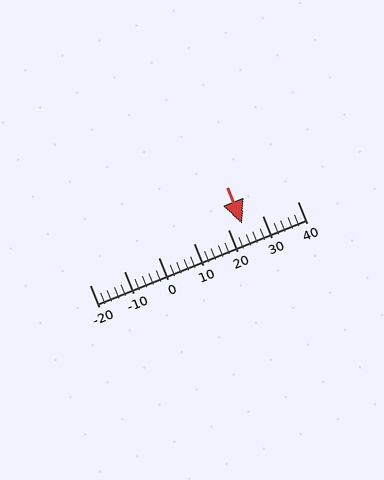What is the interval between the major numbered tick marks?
The major tick marks are spaced 10 units apart.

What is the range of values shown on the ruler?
The ruler shows values from -20 to 40.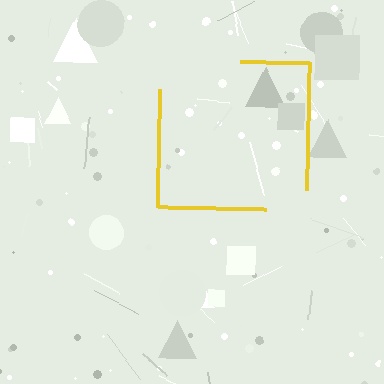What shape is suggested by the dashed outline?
The dashed outline suggests a square.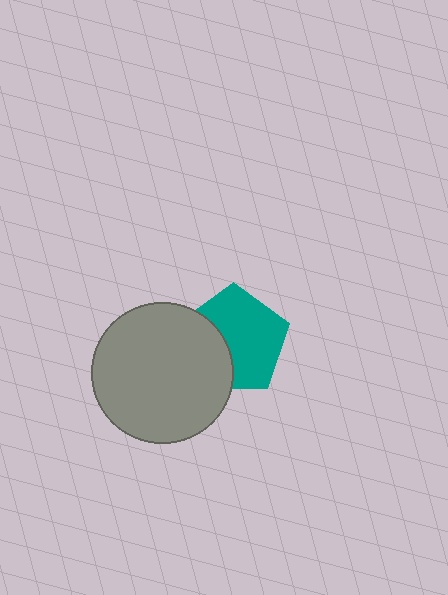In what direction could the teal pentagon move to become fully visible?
The teal pentagon could move right. That would shift it out from behind the gray circle entirely.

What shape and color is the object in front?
The object in front is a gray circle.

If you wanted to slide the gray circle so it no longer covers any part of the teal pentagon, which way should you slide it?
Slide it left — that is the most direct way to separate the two shapes.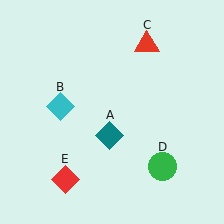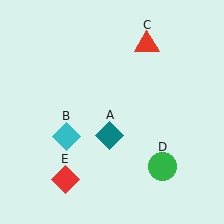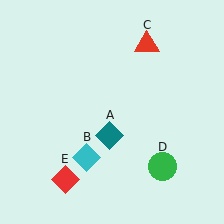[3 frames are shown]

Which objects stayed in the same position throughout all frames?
Teal diamond (object A) and red triangle (object C) and green circle (object D) and red diamond (object E) remained stationary.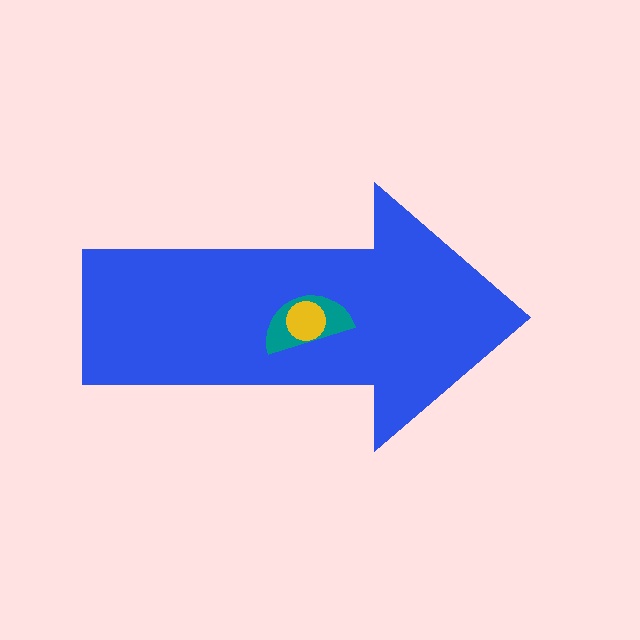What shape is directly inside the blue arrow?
The teal semicircle.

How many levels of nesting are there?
3.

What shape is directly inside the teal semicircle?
The yellow circle.